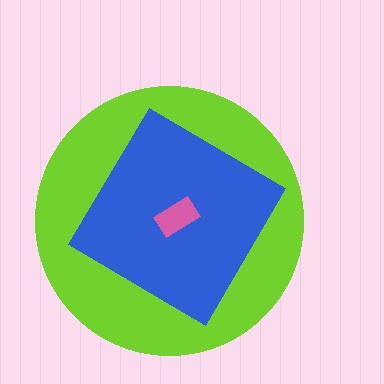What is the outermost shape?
The lime circle.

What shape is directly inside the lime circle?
The blue diamond.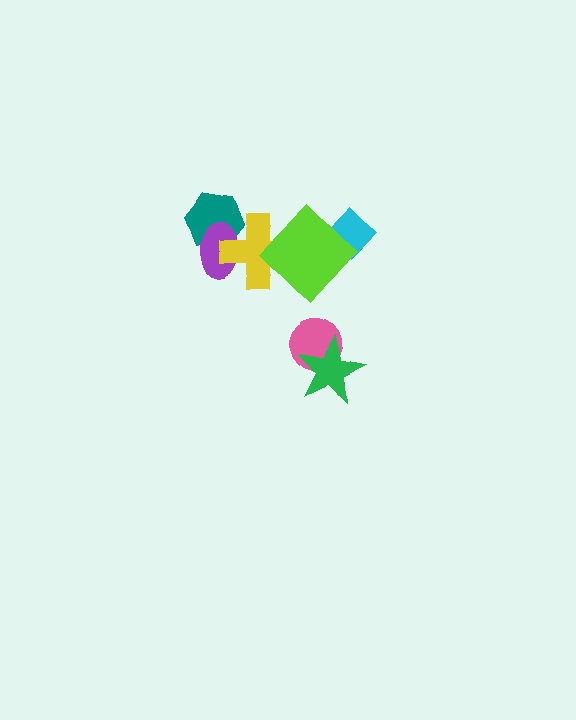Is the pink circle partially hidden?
Yes, it is partially covered by another shape.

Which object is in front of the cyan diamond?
The lime diamond is in front of the cyan diamond.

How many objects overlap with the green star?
1 object overlaps with the green star.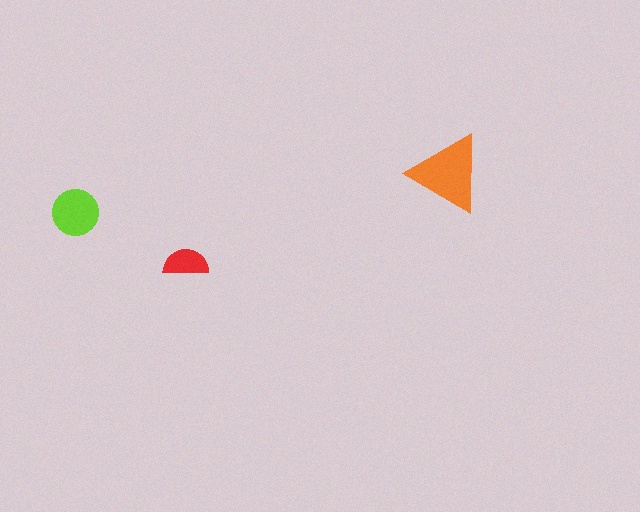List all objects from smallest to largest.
The red semicircle, the lime circle, the orange triangle.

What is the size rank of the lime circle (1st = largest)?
2nd.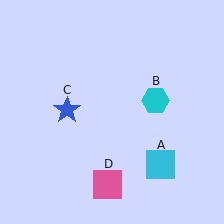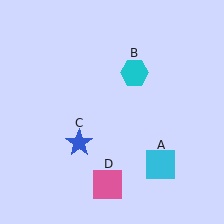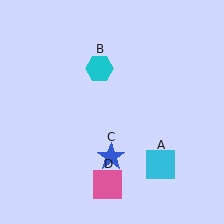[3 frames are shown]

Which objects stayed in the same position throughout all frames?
Cyan square (object A) and pink square (object D) remained stationary.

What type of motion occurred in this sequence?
The cyan hexagon (object B), blue star (object C) rotated counterclockwise around the center of the scene.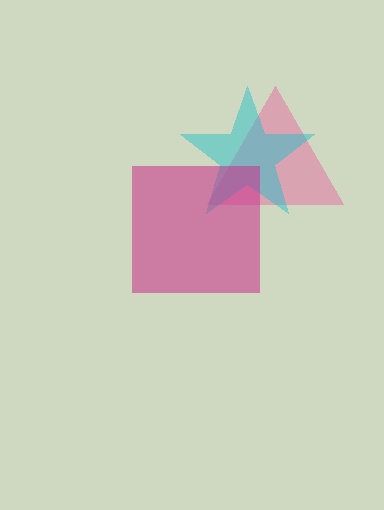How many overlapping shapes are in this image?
There are 3 overlapping shapes in the image.